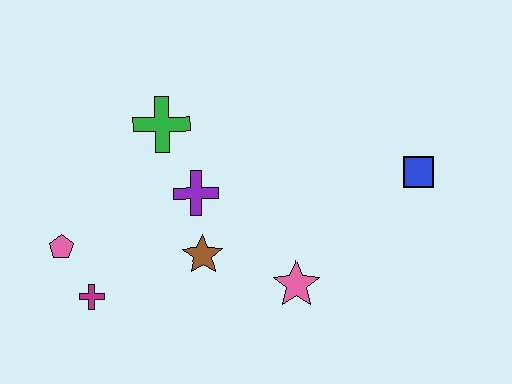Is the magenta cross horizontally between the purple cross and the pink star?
No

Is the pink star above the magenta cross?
Yes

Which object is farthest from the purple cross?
The blue square is farthest from the purple cross.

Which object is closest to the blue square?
The pink star is closest to the blue square.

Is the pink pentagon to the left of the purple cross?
Yes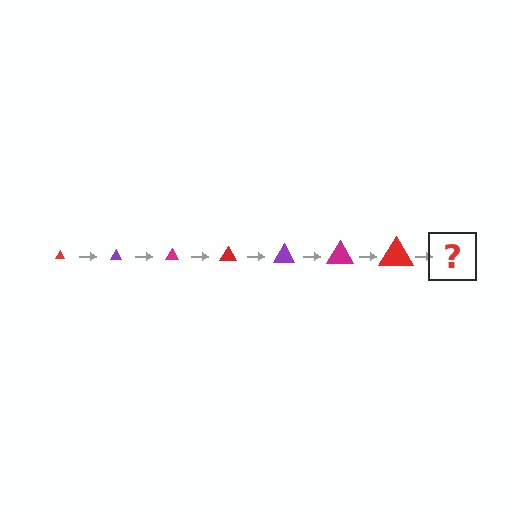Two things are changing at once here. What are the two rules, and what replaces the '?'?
The two rules are that the triangle grows larger each step and the color cycles through red, purple, and magenta. The '?' should be a purple triangle, larger than the previous one.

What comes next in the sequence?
The next element should be a purple triangle, larger than the previous one.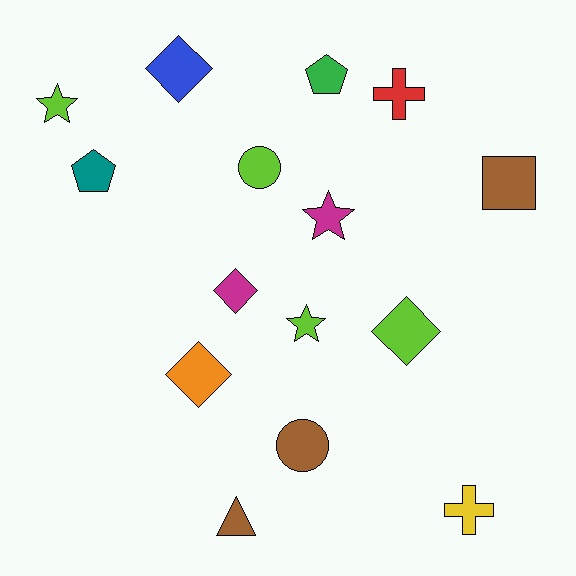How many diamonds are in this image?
There are 4 diamonds.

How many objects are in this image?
There are 15 objects.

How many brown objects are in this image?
There are 3 brown objects.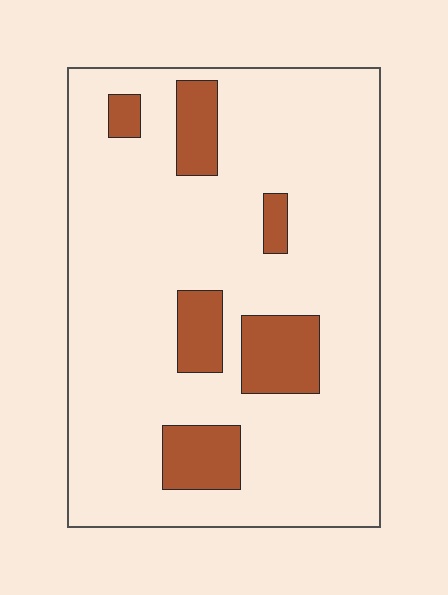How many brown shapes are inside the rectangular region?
6.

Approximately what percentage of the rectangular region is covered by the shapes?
Approximately 15%.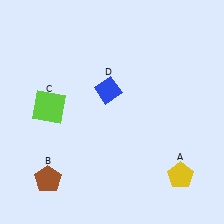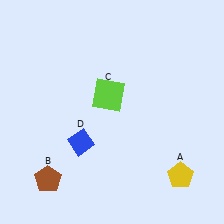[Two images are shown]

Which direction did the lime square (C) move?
The lime square (C) moved right.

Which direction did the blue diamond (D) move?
The blue diamond (D) moved down.